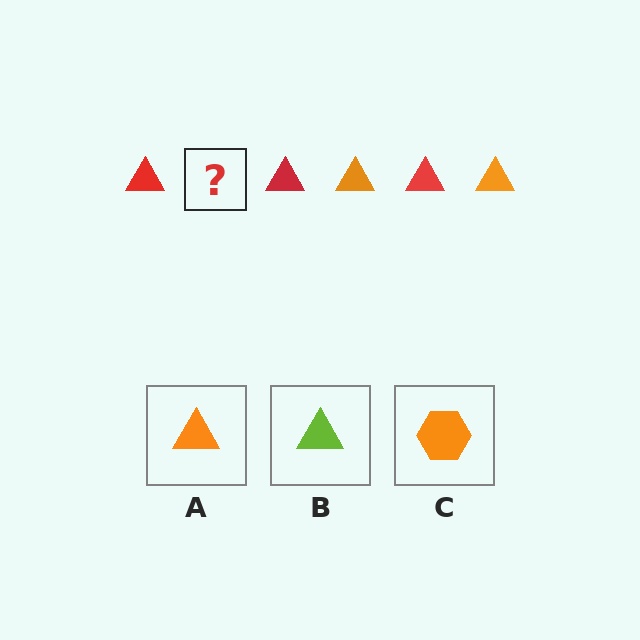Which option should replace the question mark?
Option A.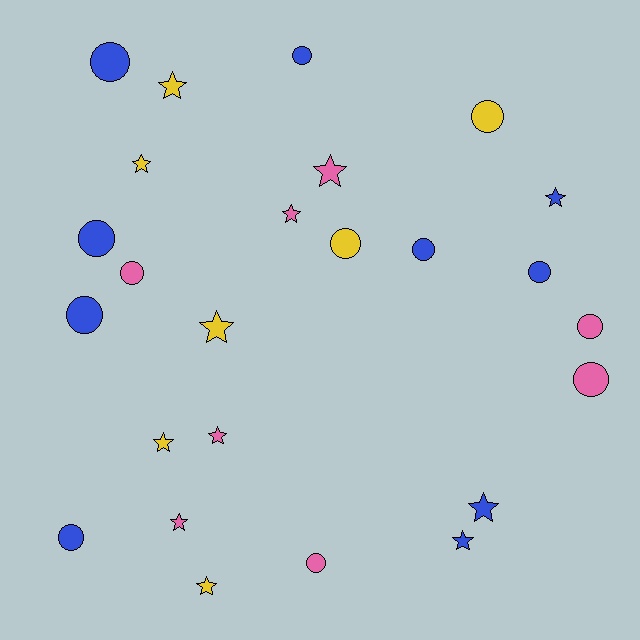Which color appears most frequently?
Blue, with 10 objects.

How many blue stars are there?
There are 3 blue stars.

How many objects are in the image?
There are 25 objects.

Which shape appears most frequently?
Circle, with 13 objects.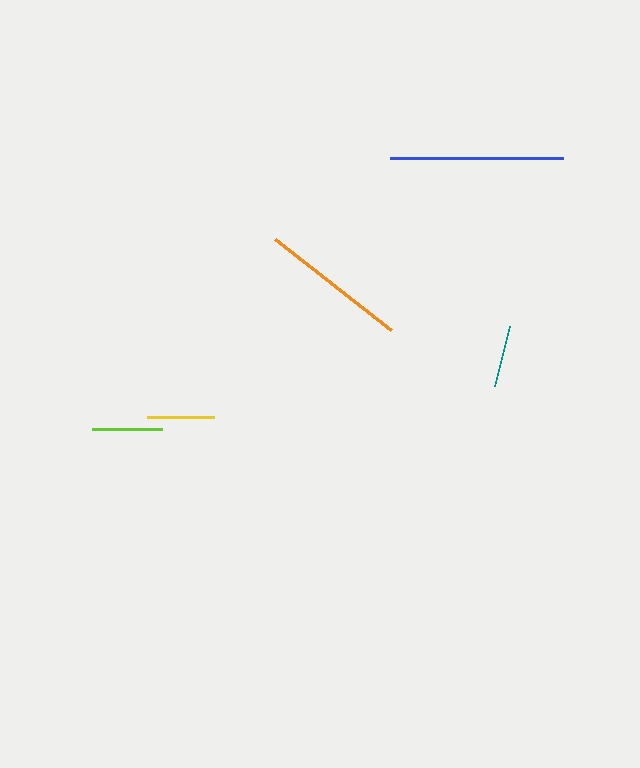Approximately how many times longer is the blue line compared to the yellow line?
The blue line is approximately 2.6 times the length of the yellow line.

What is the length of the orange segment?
The orange segment is approximately 148 pixels long.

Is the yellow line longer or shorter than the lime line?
The lime line is longer than the yellow line.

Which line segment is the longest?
The blue line is the longest at approximately 173 pixels.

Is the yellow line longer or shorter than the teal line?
The yellow line is longer than the teal line.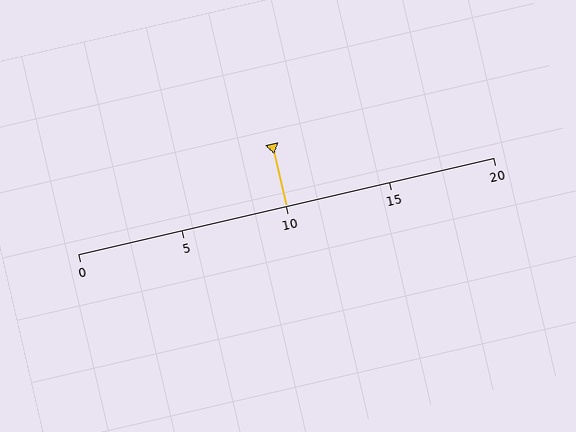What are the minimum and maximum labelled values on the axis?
The axis runs from 0 to 20.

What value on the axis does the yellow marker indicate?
The marker indicates approximately 10.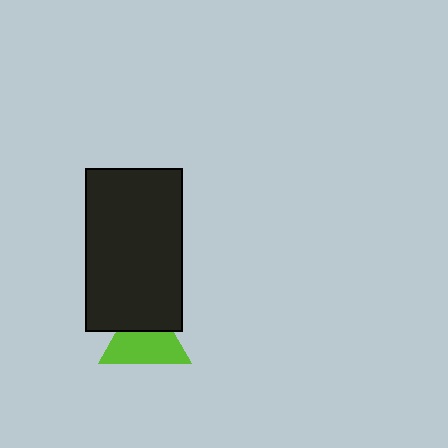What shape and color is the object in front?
The object in front is a black rectangle.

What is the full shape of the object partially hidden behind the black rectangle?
The partially hidden object is a lime triangle.